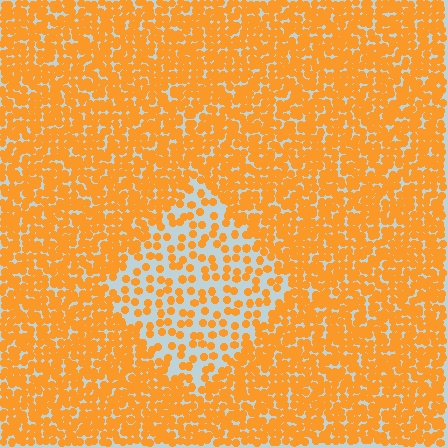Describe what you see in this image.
The image contains small orange elements arranged at two different densities. A diamond-shaped region is visible where the elements are less densely packed than the surrounding area.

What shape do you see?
I see a diamond.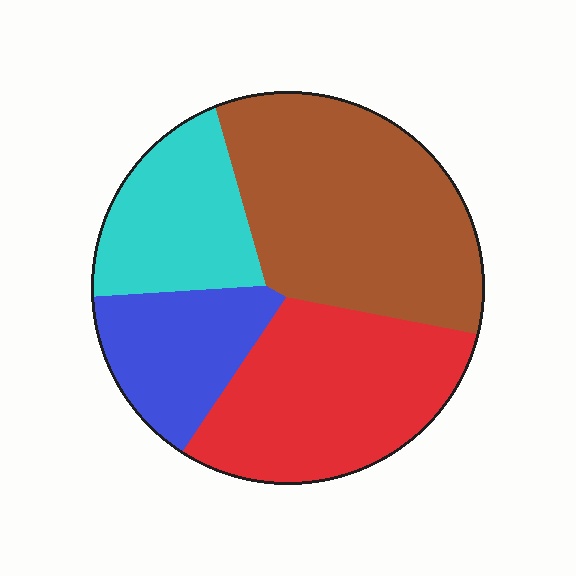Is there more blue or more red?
Red.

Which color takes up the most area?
Brown, at roughly 35%.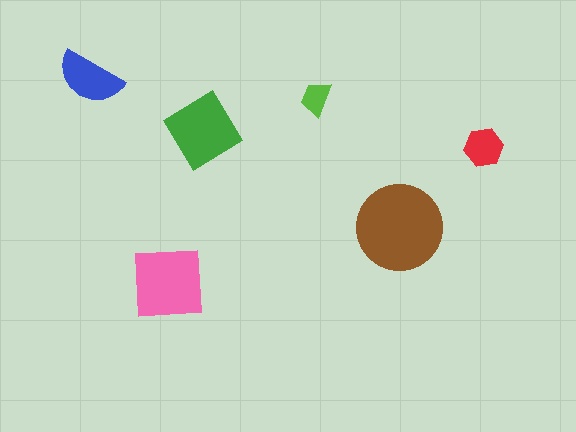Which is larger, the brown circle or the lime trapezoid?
The brown circle.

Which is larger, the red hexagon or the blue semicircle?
The blue semicircle.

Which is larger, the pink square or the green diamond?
The pink square.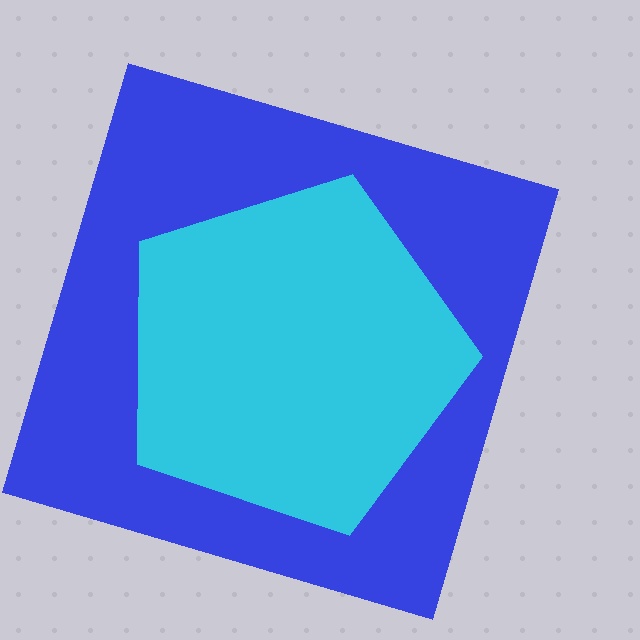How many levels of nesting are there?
2.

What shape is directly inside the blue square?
The cyan pentagon.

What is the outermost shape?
The blue square.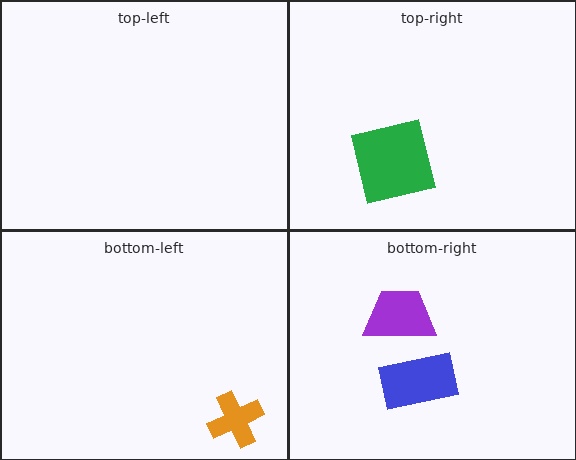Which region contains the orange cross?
The bottom-left region.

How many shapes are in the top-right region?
1.